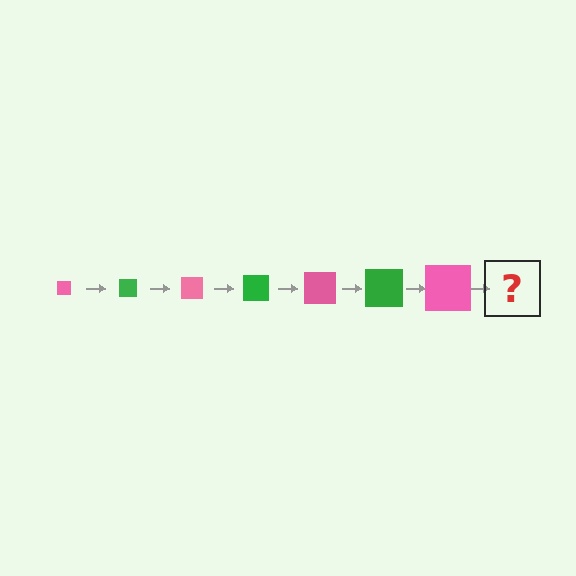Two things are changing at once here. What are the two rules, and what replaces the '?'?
The two rules are that the square grows larger each step and the color cycles through pink and green. The '?' should be a green square, larger than the previous one.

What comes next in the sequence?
The next element should be a green square, larger than the previous one.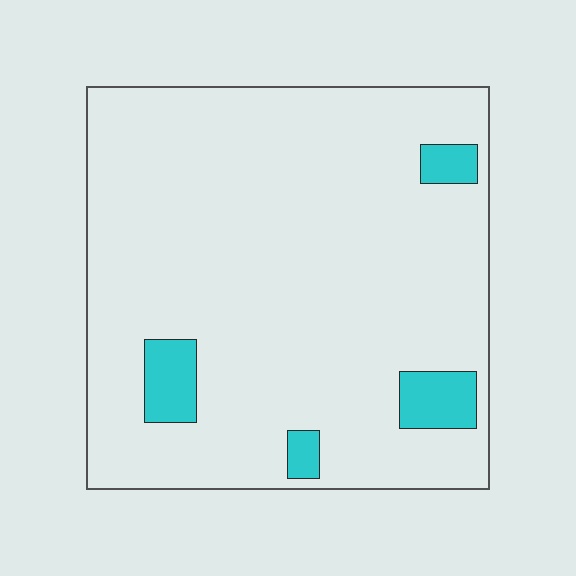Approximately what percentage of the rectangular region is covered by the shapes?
Approximately 10%.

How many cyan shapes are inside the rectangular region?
4.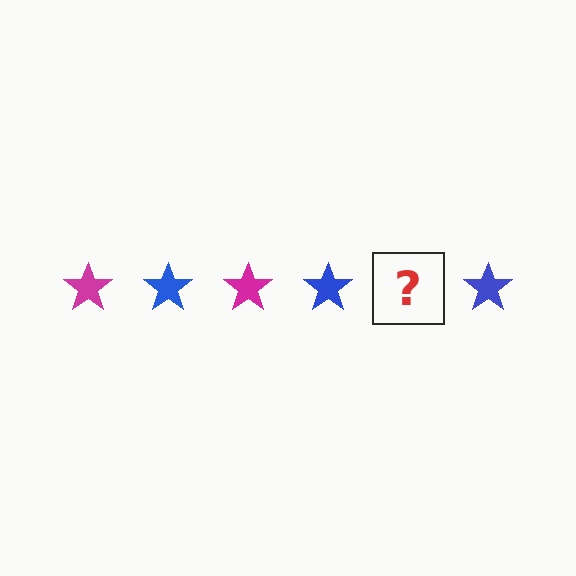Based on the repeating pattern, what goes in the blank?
The blank should be a magenta star.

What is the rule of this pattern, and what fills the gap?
The rule is that the pattern cycles through magenta, blue stars. The gap should be filled with a magenta star.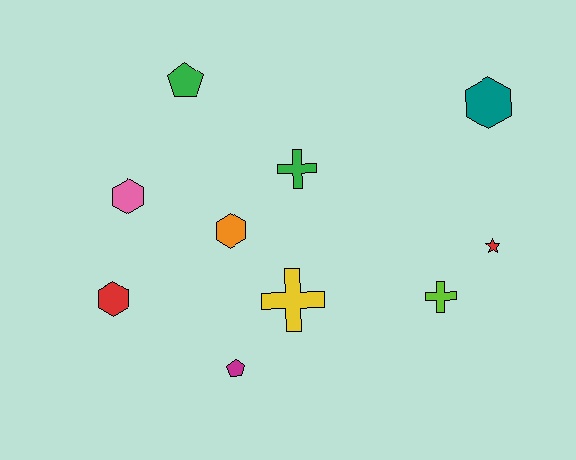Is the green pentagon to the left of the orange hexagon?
Yes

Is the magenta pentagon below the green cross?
Yes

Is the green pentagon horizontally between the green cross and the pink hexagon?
Yes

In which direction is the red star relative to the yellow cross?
The red star is to the right of the yellow cross.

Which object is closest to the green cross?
The orange hexagon is closest to the green cross.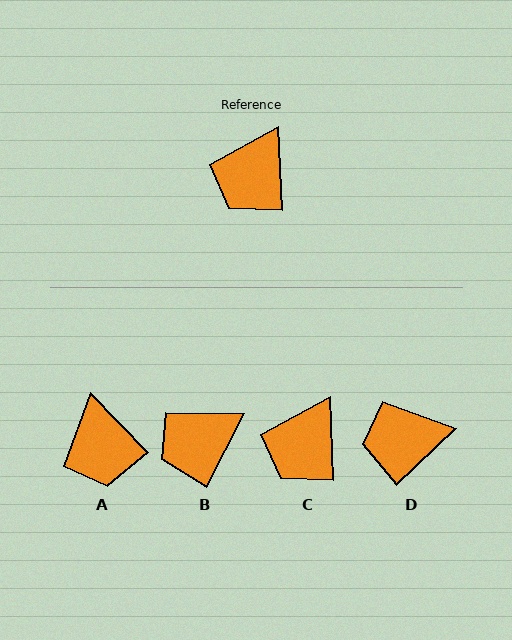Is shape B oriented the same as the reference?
No, it is off by about 29 degrees.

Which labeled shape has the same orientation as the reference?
C.